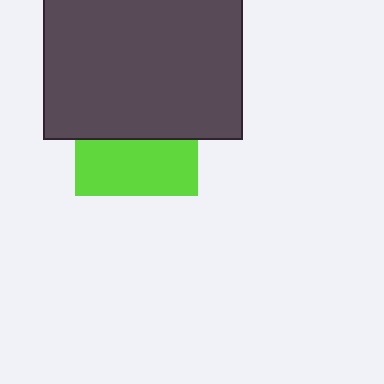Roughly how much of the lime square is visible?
About half of it is visible (roughly 45%).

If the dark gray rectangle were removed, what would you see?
You would see the complete lime square.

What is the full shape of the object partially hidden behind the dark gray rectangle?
The partially hidden object is a lime square.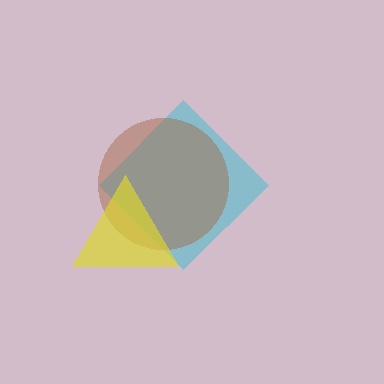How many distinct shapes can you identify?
There are 3 distinct shapes: a cyan diamond, a brown circle, a yellow triangle.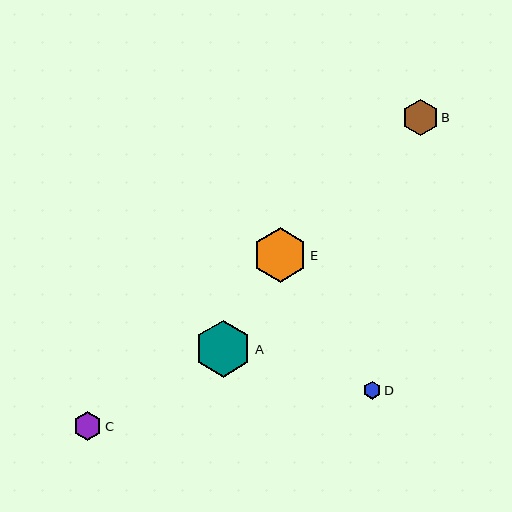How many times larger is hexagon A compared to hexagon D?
Hexagon A is approximately 3.1 times the size of hexagon D.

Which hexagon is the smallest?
Hexagon D is the smallest with a size of approximately 18 pixels.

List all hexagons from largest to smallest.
From largest to smallest: A, E, B, C, D.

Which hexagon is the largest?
Hexagon A is the largest with a size of approximately 57 pixels.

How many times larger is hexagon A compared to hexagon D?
Hexagon A is approximately 3.1 times the size of hexagon D.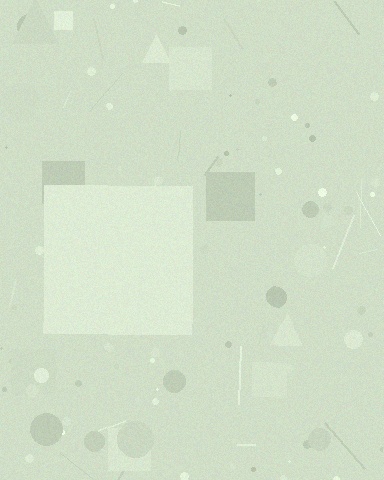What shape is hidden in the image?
A square is hidden in the image.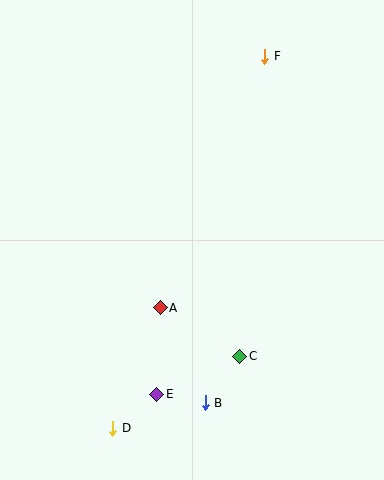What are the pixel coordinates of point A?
Point A is at (160, 308).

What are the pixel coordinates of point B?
Point B is at (205, 403).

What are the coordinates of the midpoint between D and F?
The midpoint between D and F is at (189, 242).